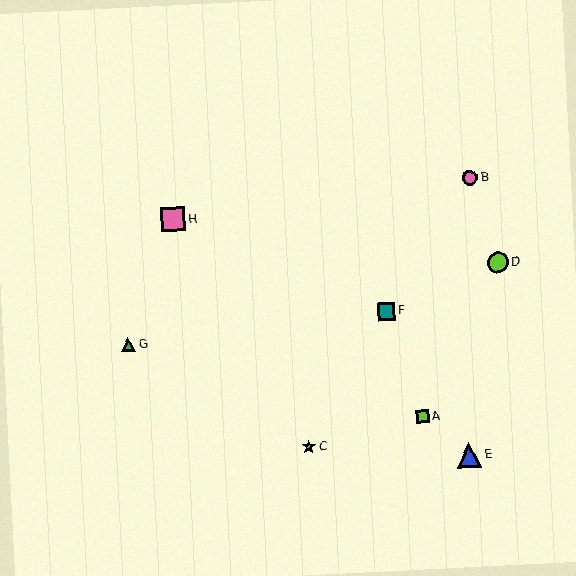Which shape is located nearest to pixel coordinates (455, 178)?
The pink circle (labeled B) at (470, 178) is nearest to that location.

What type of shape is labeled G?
Shape G is a green triangle.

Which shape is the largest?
The pink square (labeled H) is the largest.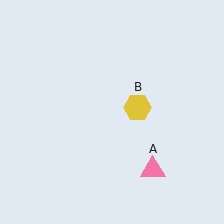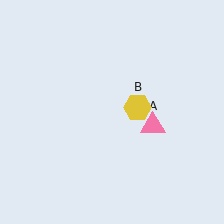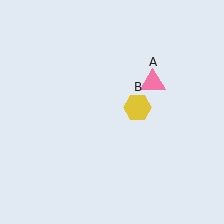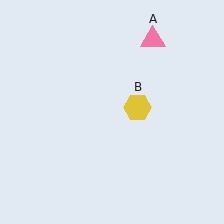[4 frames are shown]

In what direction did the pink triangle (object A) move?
The pink triangle (object A) moved up.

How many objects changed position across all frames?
1 object changed position: pink triangle (object A).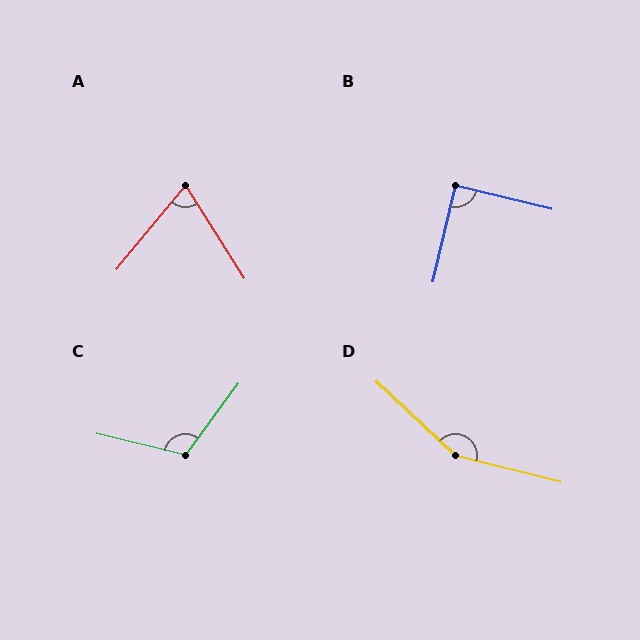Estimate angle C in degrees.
Approximately 113 degrees.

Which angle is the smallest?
A, at approximately 72 degrees.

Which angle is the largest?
D, at approximately 151 degrees.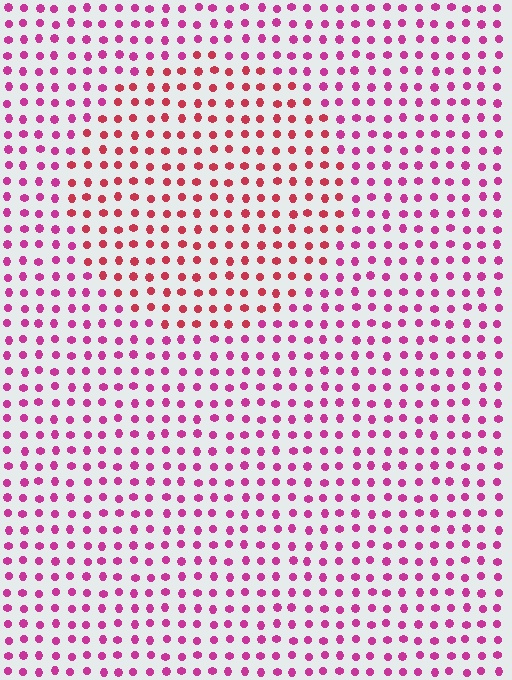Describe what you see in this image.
The image is filled with small magenta elements in a uniform arrangement. A circle-shaped region is visible where the elements are tinted to a slightly different hue, forming a subtle color boundary.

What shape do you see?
I see a circle.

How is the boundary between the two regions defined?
The boundary is defined purely by a slight shift in hue (about 31 degrees). Spacing, size, and orientation are identical on both sides.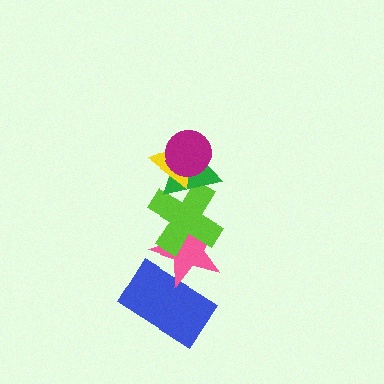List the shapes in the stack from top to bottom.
From top to bottom: the magenta circle, the yellow triangle, the green triangle, the lime cross, the pink star, the blue rectangle.